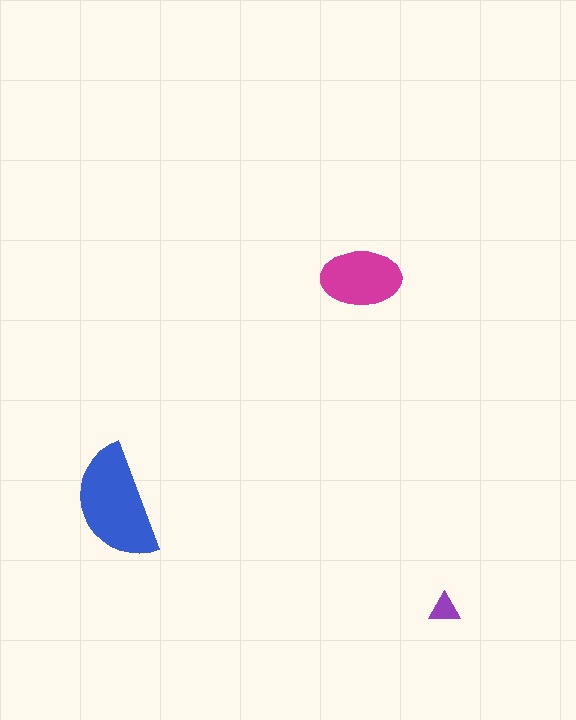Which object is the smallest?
The purple triangle.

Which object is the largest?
The blue semicircle.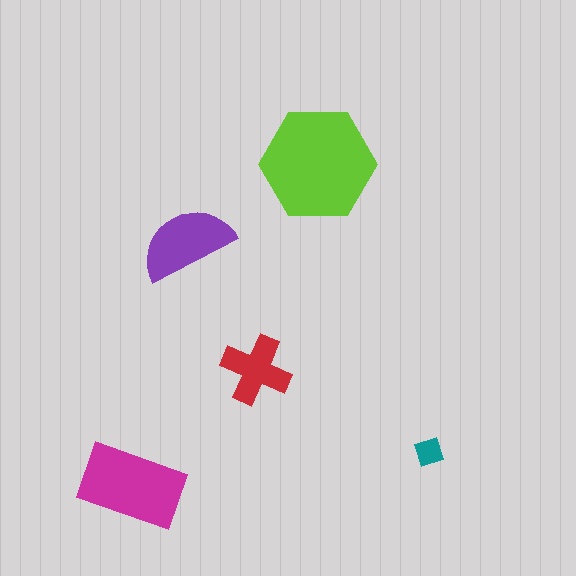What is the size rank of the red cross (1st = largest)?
4th.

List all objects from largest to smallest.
The lime hexagon, the magenta rectangle, the purple semicircle, the red cross, the teal diamond.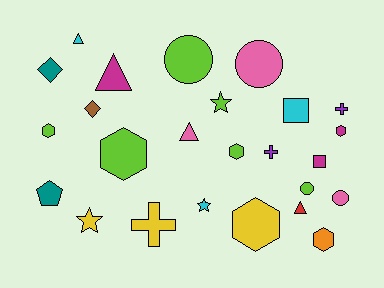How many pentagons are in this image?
There is 1 pentagon.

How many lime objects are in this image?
There are 6 lime objects.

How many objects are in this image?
There are 25 objects.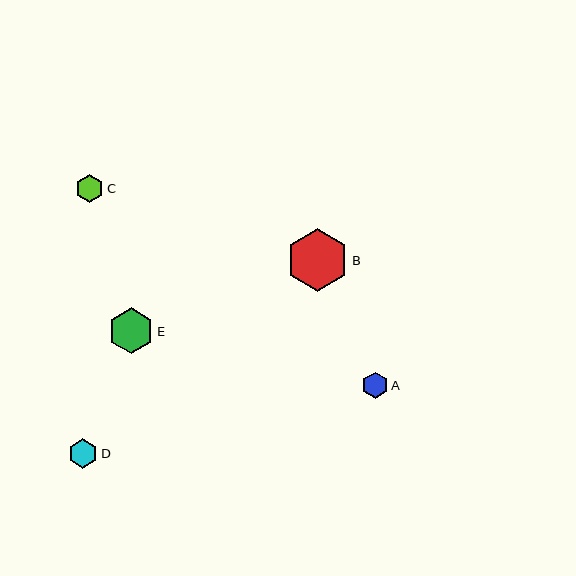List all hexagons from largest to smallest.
From largest to smallest: B, E, D, C, A.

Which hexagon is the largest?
Hexagon B is the largest with a size of approximately 63 pixels.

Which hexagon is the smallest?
Hexagon A is the smallest with a size of approximately 26 pixels.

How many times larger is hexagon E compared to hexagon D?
Hexagon E is approximately 1.6 times the size of hexagon D.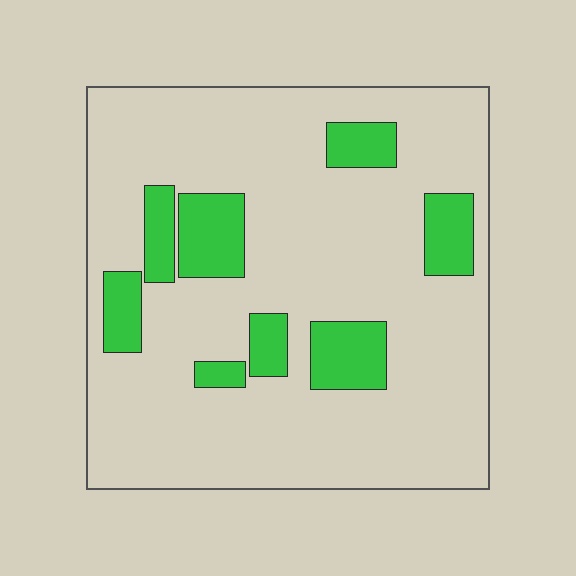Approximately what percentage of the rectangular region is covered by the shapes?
Approximately 15%.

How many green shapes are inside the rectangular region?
8.